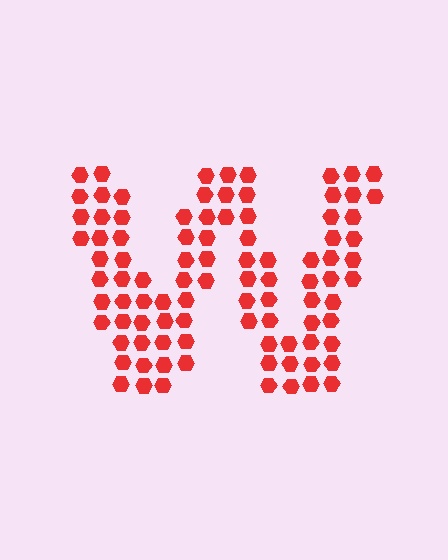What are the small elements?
The small elements are hexagons.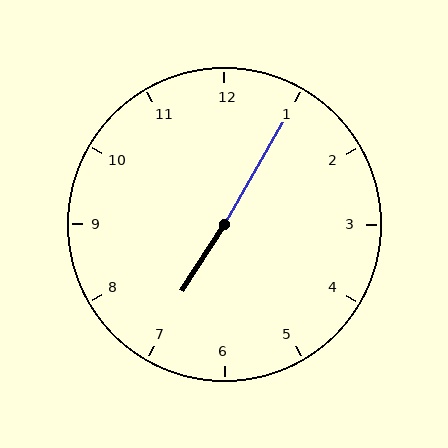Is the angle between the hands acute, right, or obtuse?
It is obtuse.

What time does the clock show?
7:05.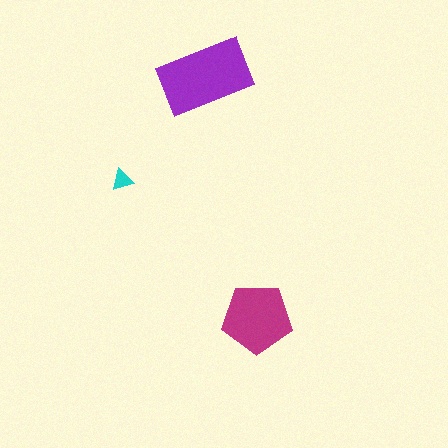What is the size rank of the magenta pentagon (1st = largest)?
2nd.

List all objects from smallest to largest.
The cyan triangle, the magenta pentagon, the purple rectangle.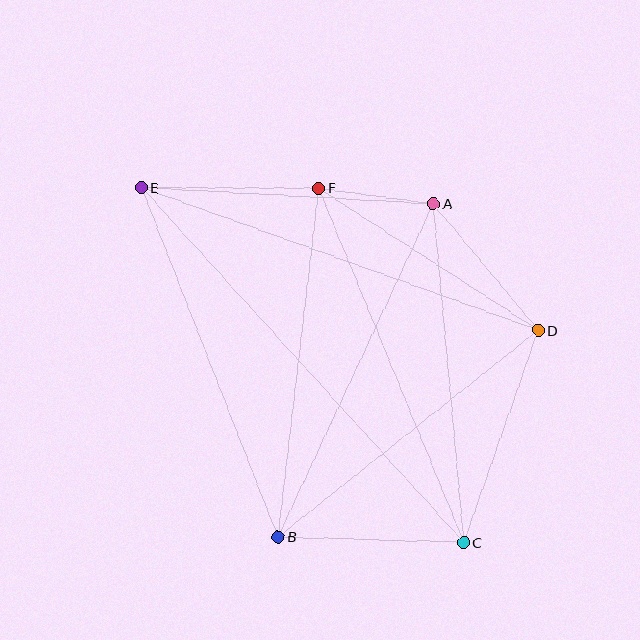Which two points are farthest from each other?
Points C and E are farthest from each other.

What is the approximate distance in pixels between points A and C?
The distance between A and C is approximately 340 pixels.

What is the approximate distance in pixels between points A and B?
The distance between A and B is approximately 368 pixels.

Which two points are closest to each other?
Points A and F are closest to each other.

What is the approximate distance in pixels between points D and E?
The distance between D and E is approximately 421 pixels.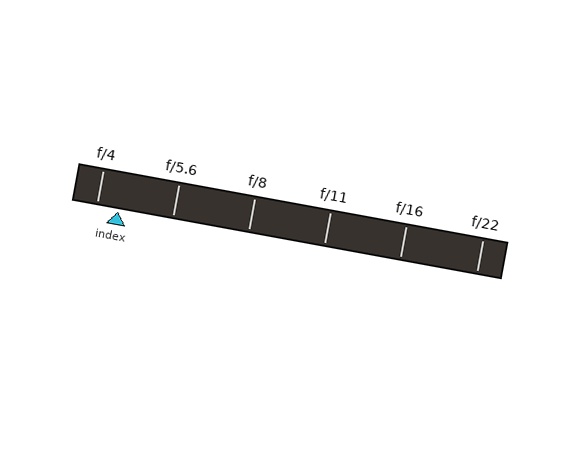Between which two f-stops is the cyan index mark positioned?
The index mark is between f/4 and f/5.6.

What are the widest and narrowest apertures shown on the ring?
The widest aperture shown is f/4 and the narrowest is f/22.